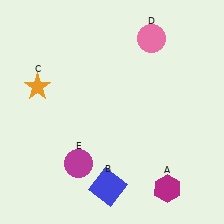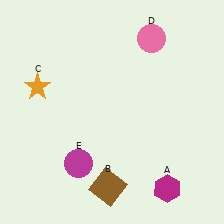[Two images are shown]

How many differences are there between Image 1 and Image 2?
There is 1 difference between the two images.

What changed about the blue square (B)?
In Image 1, B is blue. In Image 2, it changed to brown.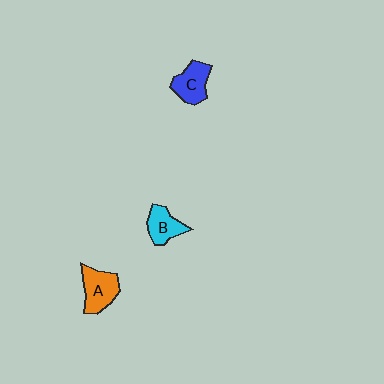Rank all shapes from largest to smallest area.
From largest to smallest: A (orange), C (blue), B (cyan).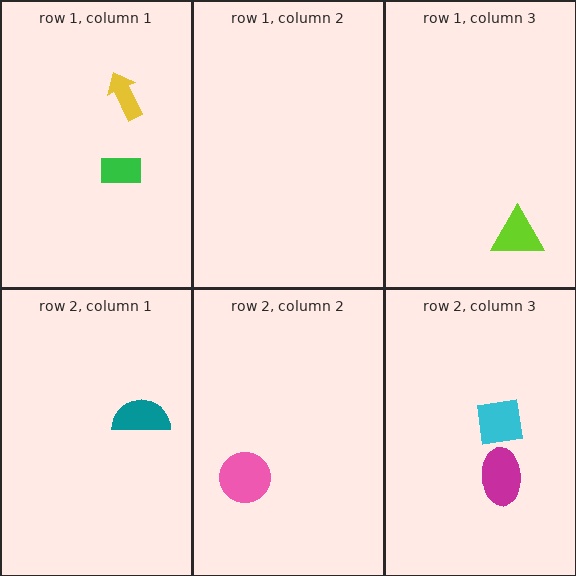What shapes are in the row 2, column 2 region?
The pink circle.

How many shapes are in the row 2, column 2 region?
1.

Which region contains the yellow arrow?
The row 1, column 1 region.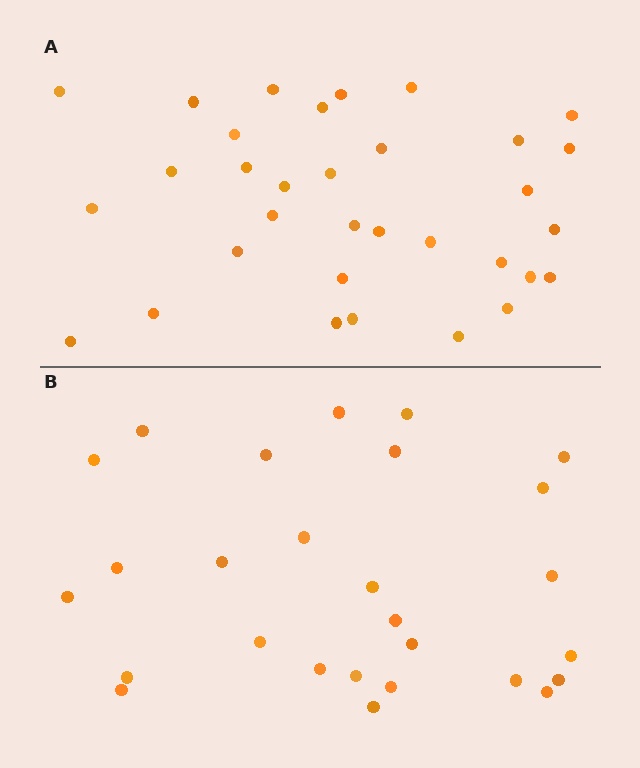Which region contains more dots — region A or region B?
Region A (the top region) has more dots.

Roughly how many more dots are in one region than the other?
Region A has about 6 more dots than region B.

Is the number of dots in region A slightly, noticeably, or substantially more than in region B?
Region A has only slightly more — the two regions are fairly close. The ratio is roughly 1.2 to 1.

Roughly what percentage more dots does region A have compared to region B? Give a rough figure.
About 20% more.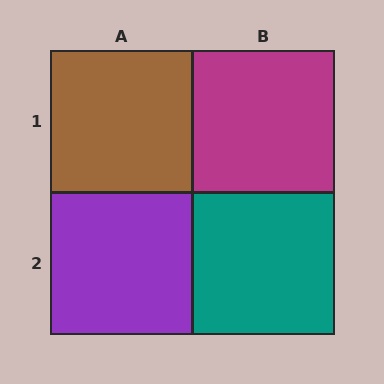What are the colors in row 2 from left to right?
Purple, teal.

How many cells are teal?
1 cell is teal.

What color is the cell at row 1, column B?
Magenta.